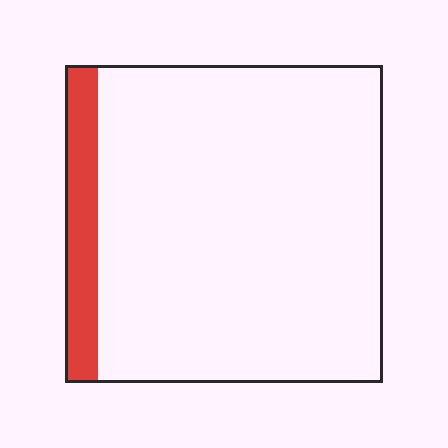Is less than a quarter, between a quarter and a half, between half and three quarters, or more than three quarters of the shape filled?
Less than a quarter.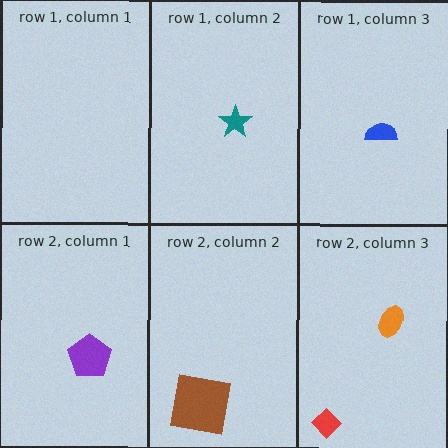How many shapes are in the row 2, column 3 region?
2.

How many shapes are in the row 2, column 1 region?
1.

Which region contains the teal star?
The row 1, column 2 region.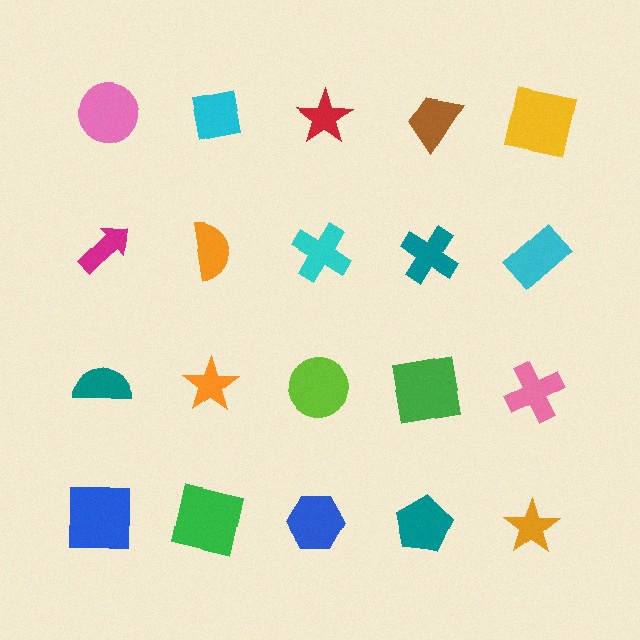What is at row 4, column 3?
A blue hexagon.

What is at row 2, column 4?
A teal cross.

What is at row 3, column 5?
A pink cross.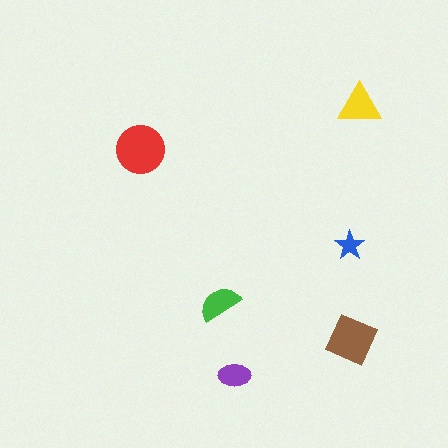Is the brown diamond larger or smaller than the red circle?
Smaller.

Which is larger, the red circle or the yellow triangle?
The red circle.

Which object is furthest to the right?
The yellow triangle is rightmost.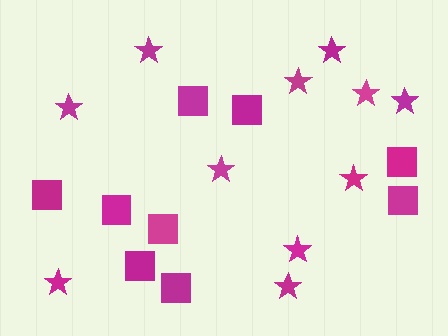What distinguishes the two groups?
There are 2 groups: one group of squares (9) and one group of stars (11).